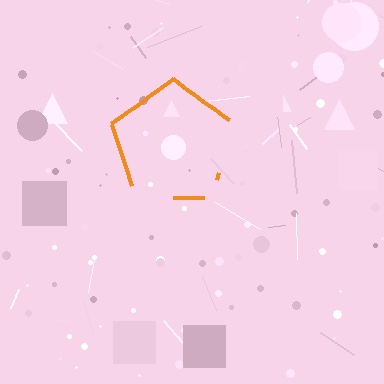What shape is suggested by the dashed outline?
The dashed outline suggests a pentagon.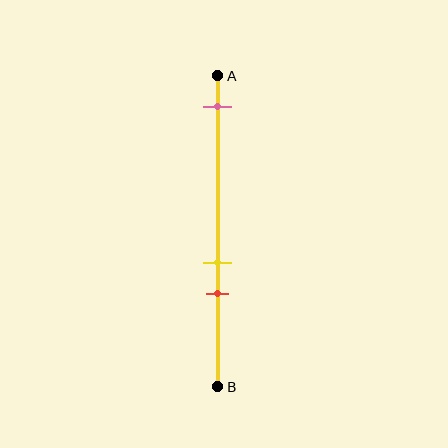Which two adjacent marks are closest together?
The yellow and red marks are the closest adjacent pair.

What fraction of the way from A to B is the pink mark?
The pink mark is approximately 10% (0.1) of the way from A to B.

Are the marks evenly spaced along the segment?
No, the marks are not evenly spaced.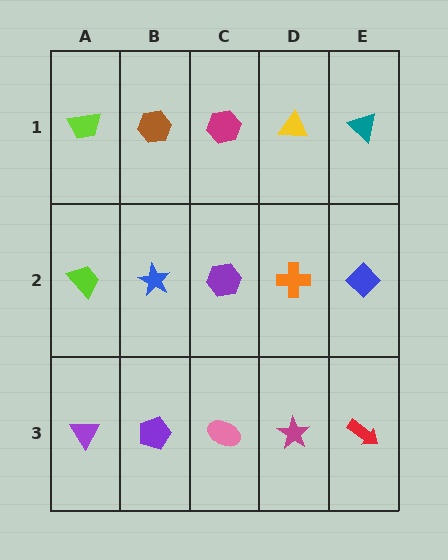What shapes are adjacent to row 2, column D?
A yellow triangle (row 1, column D), a magenta star (row 3, column D), a purple hexagon (row 2, column C), a blue diamond (row 2, column E).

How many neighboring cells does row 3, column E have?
2.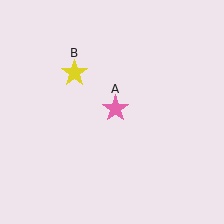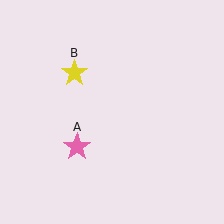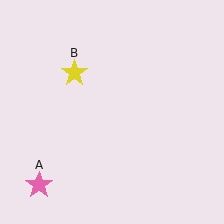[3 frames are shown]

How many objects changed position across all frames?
1 object changed position: pink star (object A).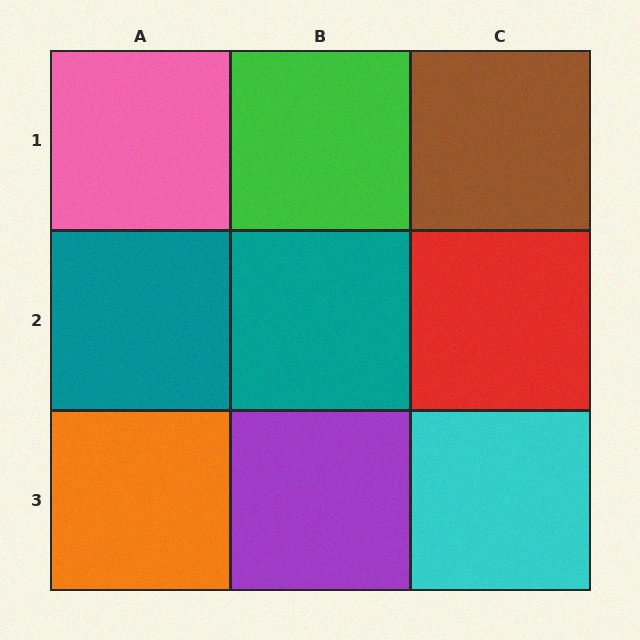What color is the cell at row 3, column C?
Cyan.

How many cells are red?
1 cell is red.